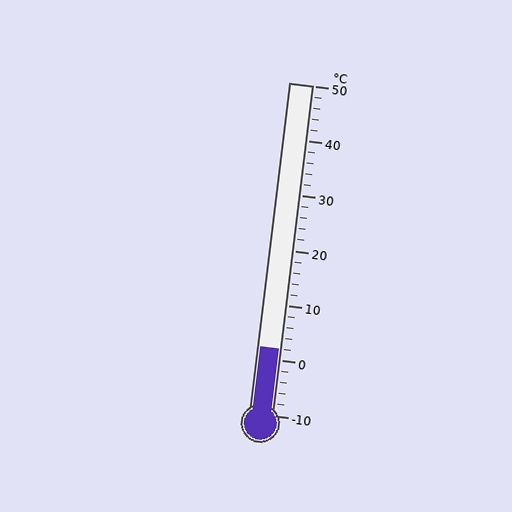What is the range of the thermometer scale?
The thermometer scale ranges from -10°C to 50°C.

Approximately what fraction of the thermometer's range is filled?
The thermometer is filled to approximately 20% of its range.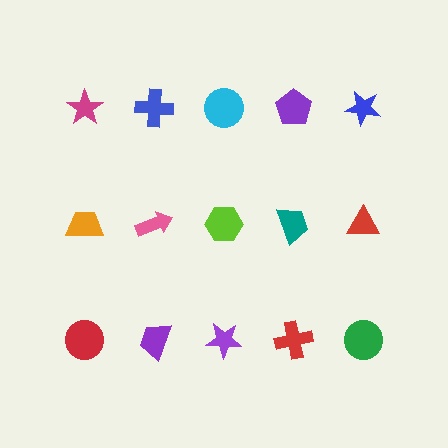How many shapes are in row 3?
5 shapes.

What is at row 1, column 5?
A blue star.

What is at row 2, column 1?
An orange trapezoid.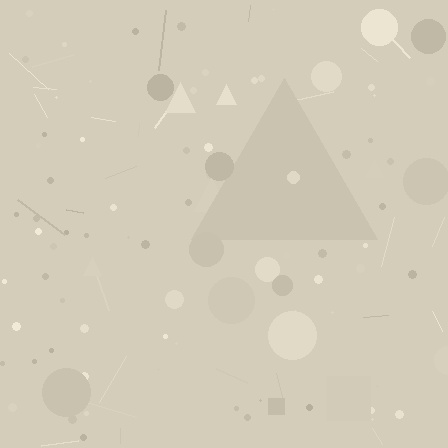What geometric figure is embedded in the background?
A triangle is embedded in the background.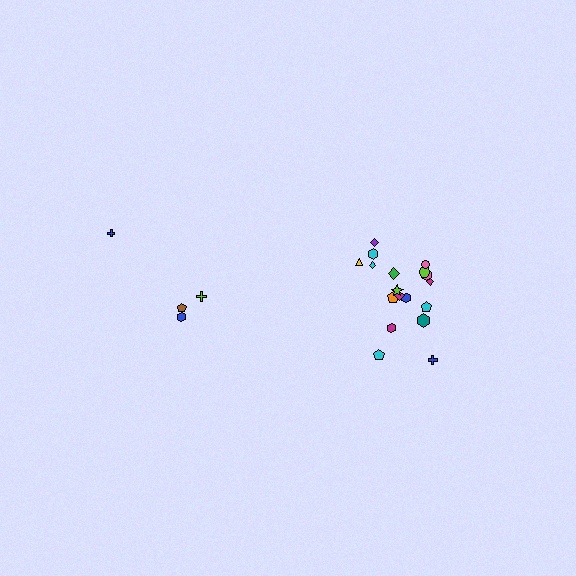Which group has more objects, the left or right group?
The right group.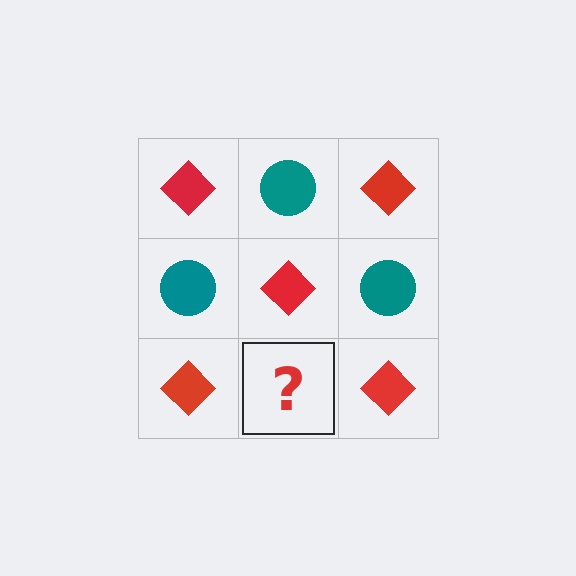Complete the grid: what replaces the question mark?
The question mark should be replaced with a teal circle.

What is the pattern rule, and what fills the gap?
The rule is that it alternates red diamond and teal circle in a checkerboard pattern. The gap should be filled with a teal circle.